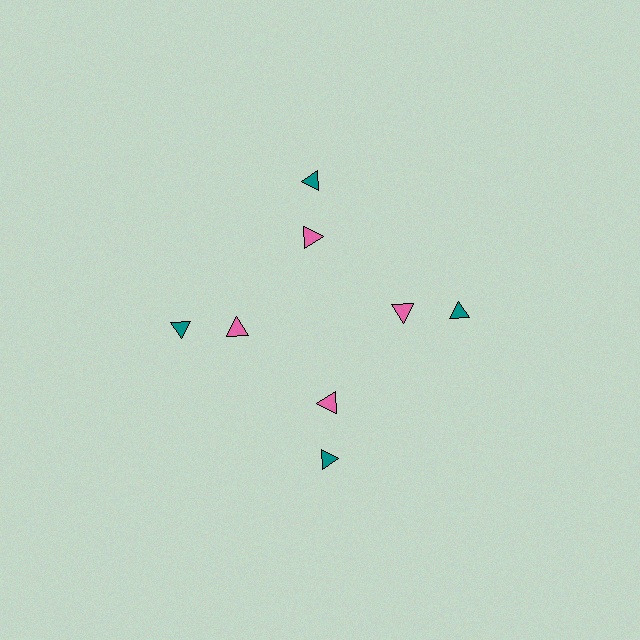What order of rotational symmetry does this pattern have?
This pattern has 4-fold rotational symmetry.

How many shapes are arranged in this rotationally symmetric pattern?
There are 8 shapes, arranged in 4 groups of 2.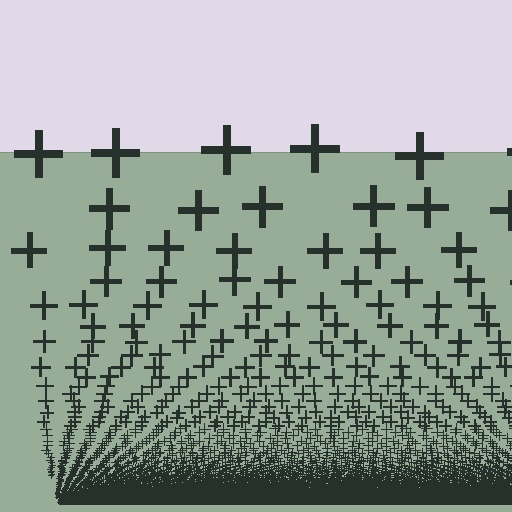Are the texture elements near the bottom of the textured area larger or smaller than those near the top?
Smaller. The gradient is inverted — elements near the bottom are smaller and denser.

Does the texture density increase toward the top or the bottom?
Density increases toward the bottom.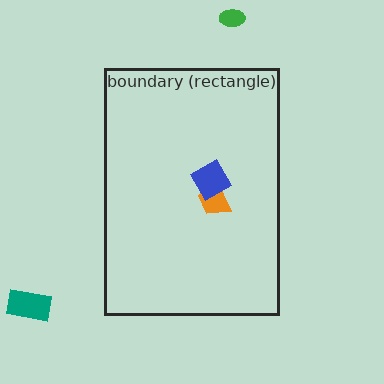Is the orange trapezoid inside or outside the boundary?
Inside.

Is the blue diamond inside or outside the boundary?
Inside.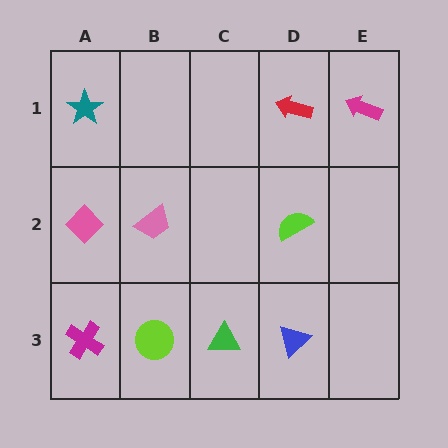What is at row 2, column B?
A pink trapezoid.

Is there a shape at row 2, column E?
No, that cell is empty.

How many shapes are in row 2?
3 shapes.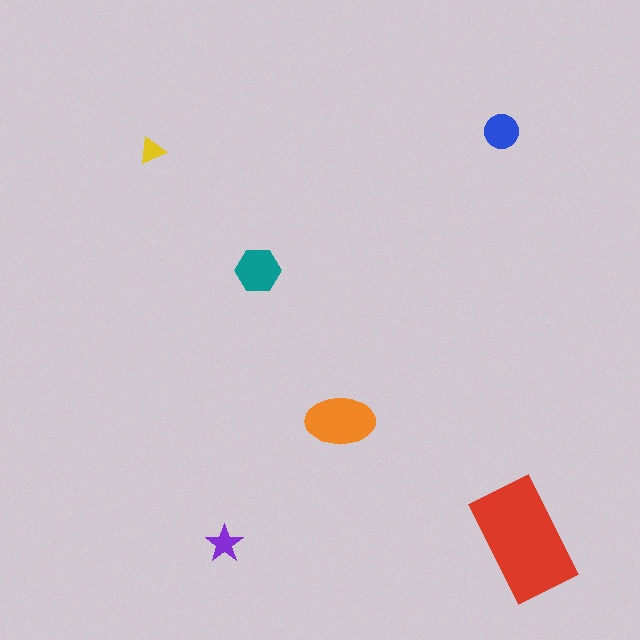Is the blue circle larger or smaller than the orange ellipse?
Smaller.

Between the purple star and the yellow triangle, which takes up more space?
The purple star.